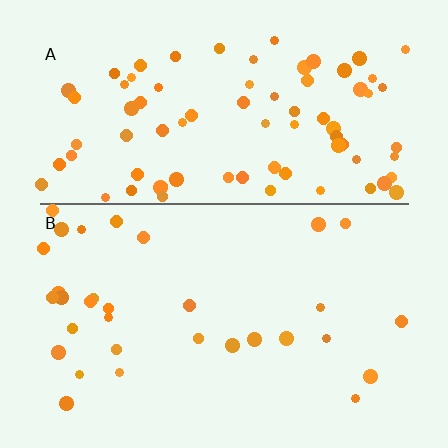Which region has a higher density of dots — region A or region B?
A (the top).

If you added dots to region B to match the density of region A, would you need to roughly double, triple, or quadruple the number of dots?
Approximately double.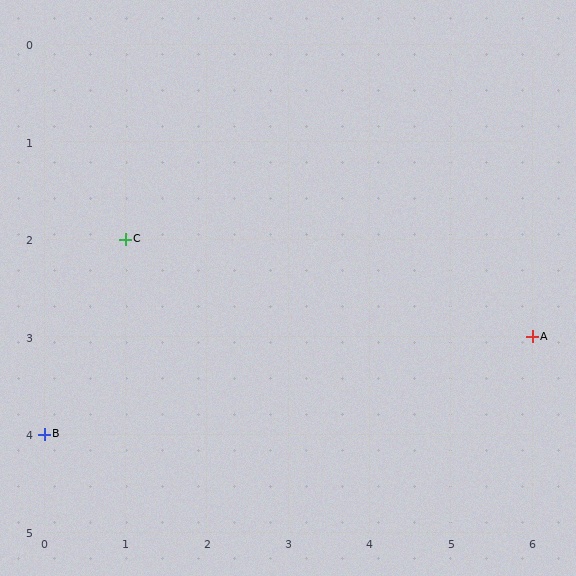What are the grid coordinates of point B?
Point B is at grid coordinates (0, 4).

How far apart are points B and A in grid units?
Points B and A are 6 columns and 1 row apart (about 6.1 grid units diagonally).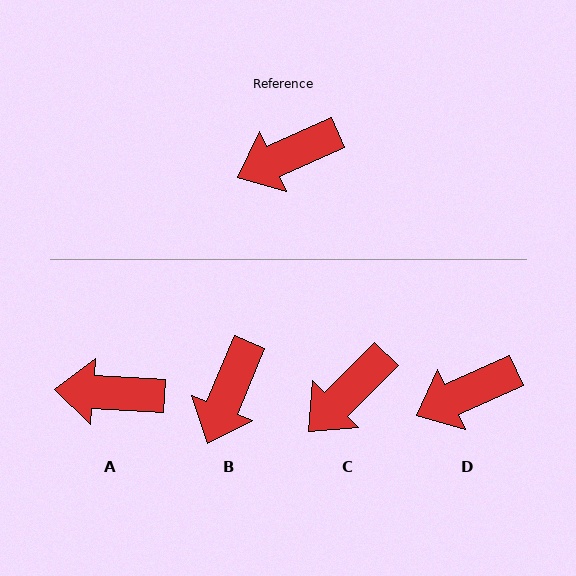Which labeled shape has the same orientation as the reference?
D.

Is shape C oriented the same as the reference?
No, it is off by about 20 degrees.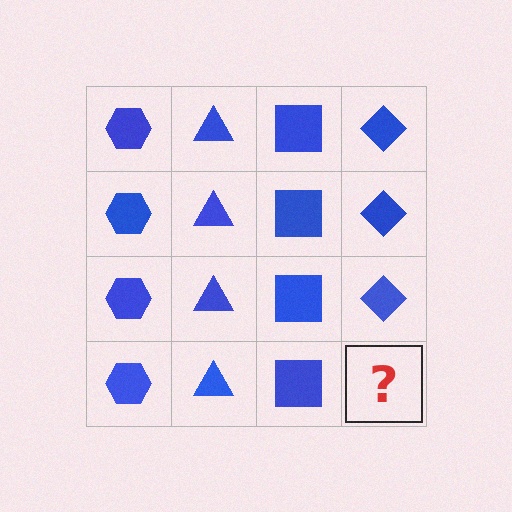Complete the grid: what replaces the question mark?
The question mark should be replaced with a blue diamond.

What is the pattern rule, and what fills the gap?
The rule is that each column has a consistent shape. The gap should be filled with a blue diamond.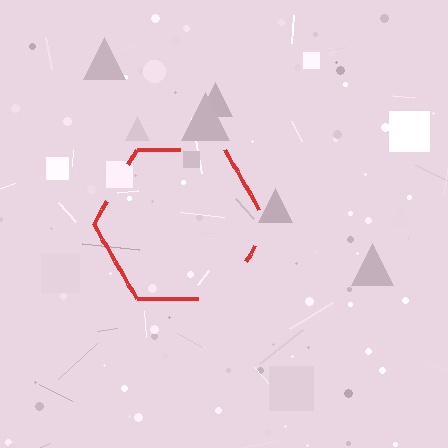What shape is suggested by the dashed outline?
The dashed outline suggests a hexagon.